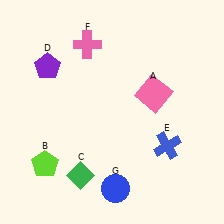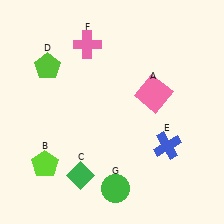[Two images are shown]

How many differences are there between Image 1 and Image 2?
There are 2 differences between the two images.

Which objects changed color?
D changed from purple to lime. G changed from blue to green.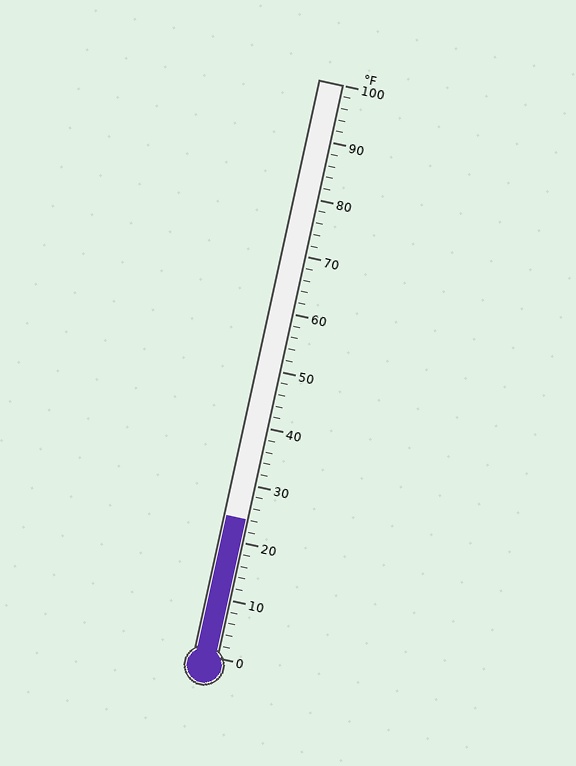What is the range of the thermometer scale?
The thermometer scale ranges from 0°F to 100°F.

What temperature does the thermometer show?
The thermometer shows approximately 24°F.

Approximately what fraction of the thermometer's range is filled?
The thermometer is filled to approximately 25% of its range.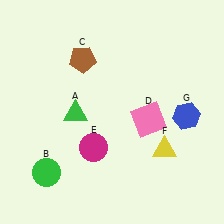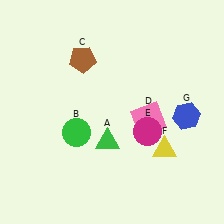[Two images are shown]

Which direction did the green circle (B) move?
The green circle (B) moved up.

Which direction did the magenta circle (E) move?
The magenta circle (E) moved right.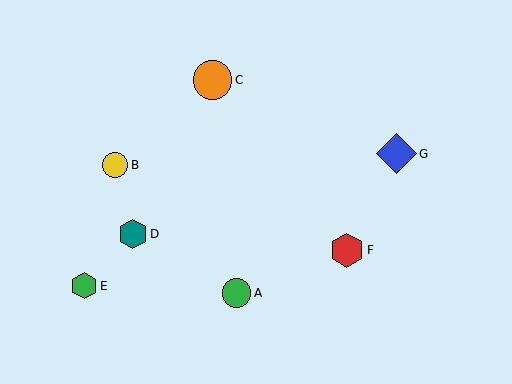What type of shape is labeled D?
Shape D is a teal hexagon.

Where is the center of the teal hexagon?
The center of the teal hexagon is at (133, 234).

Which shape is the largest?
The blue diamond (labeled G) is the largest.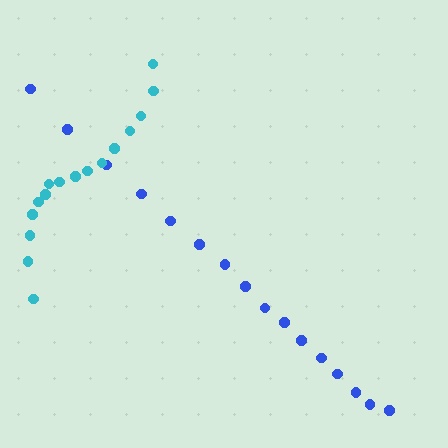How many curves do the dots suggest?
There are 2 distinct paths.